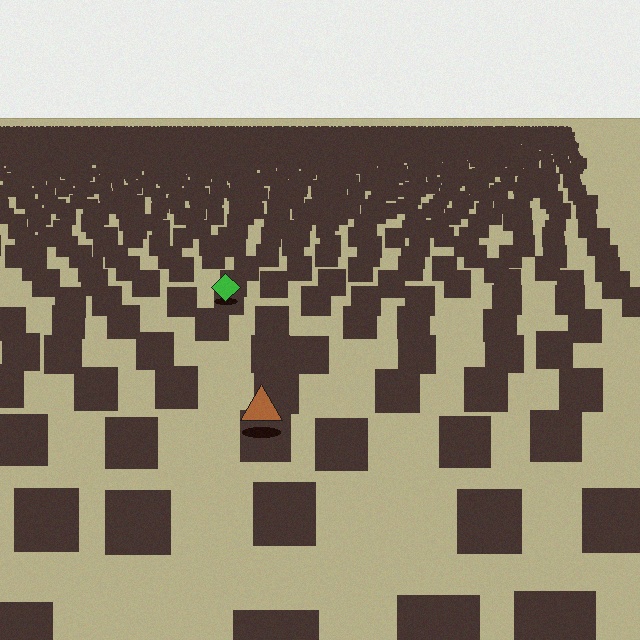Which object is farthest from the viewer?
The green diamond is farthest from the viewer. It appears smaller and the ground texture around it is denser.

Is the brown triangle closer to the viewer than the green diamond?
Yes. The brown triangle is closer — you can tell from the texture gradient: the ground texture is coarser near it.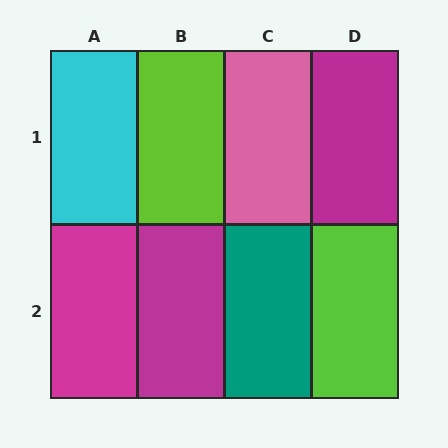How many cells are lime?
2 cells are lime.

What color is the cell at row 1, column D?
Magenta.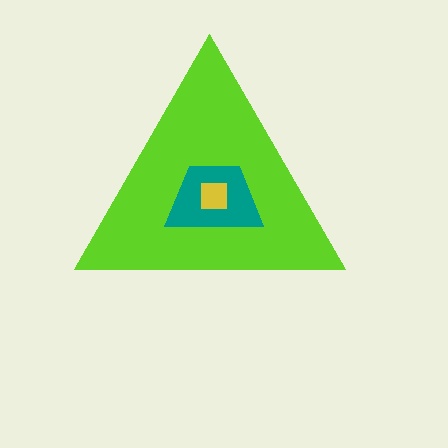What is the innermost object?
The yellow square.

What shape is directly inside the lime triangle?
The teal trapezoid.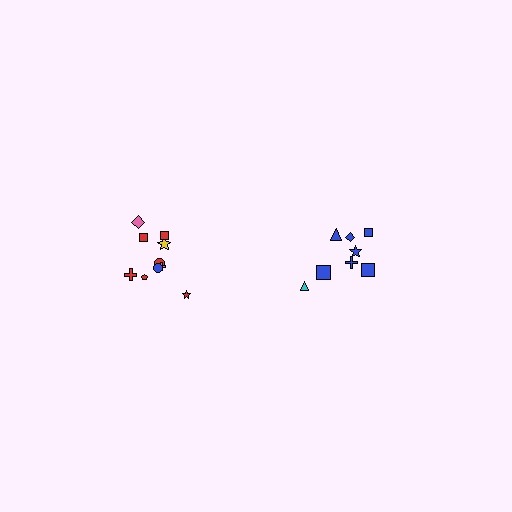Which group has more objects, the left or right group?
The left group.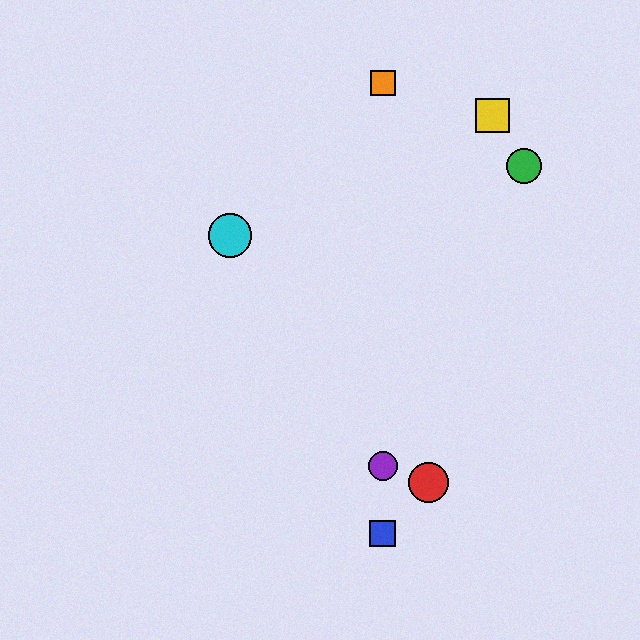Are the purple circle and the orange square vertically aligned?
Yes, both are at x≈383.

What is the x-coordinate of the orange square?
The orange square is at x≈383.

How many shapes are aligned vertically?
3 shapes (the blue square, the purple circle, the orange square) are aligned vertically.